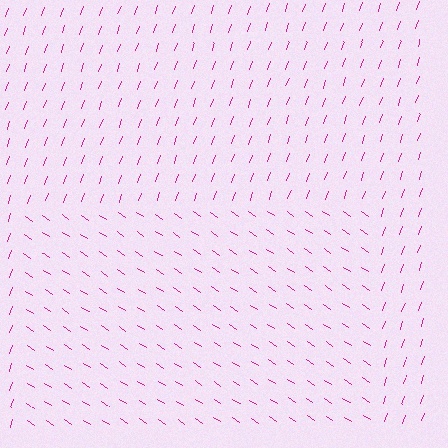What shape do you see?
I see a rectangle.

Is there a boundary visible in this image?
Yes, there is a texture boundary formed by a change in line orientation.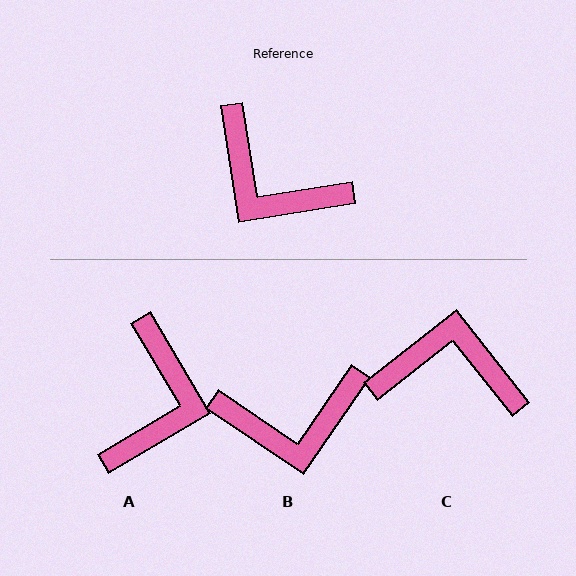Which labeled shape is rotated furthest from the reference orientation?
C, about 151 degrees away.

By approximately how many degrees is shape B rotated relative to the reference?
Approximately 46 degrees counter-clockwise.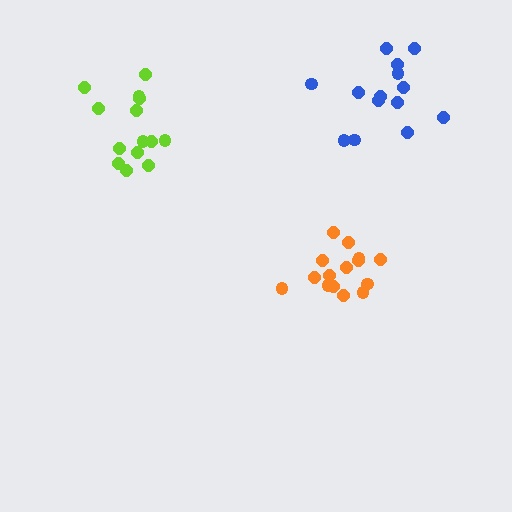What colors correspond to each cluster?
The clusters are colored: lime, orange, blue.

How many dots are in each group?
Group 1: 14 dots, Group 2: 15 dots, Group 3: 14 dots (43 total).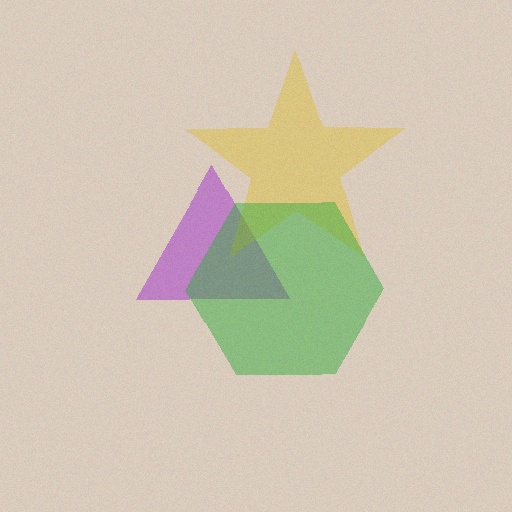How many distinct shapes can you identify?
There are 3 distinct shapes: a purple triangle, a yellow star, a green hexagon.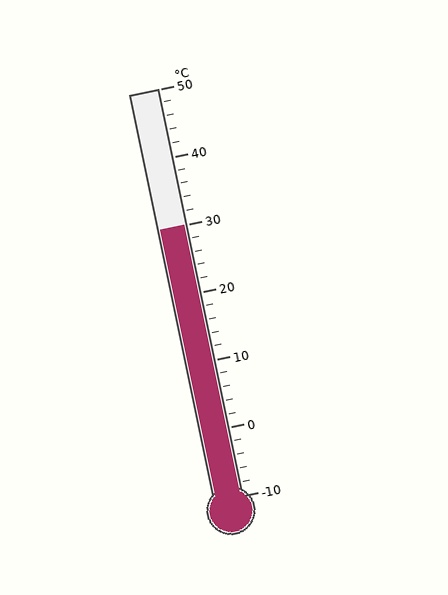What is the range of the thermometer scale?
The thermometer scale ranges from -10°C to 50°C.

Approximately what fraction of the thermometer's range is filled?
The thermometer is filled to approximately 65% of its range.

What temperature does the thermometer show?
The thermometer shows approximately 30°C.